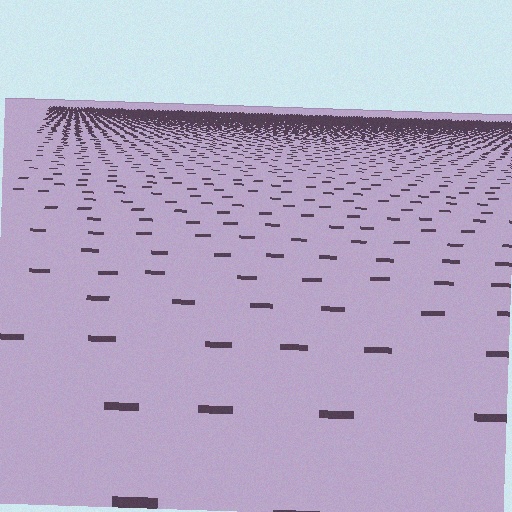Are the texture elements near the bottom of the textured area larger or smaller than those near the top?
Larger. Near the bottom, elements are closer to the viewer and appear at a bigger on-screen size.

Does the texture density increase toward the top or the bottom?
Density increases toward the top.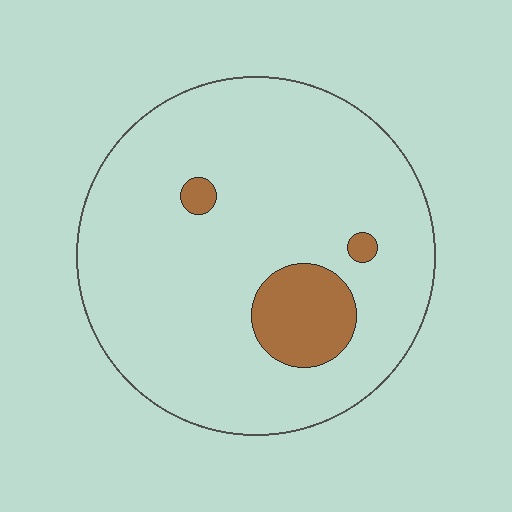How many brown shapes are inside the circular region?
3.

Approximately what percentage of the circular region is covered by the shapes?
Approximately 10%.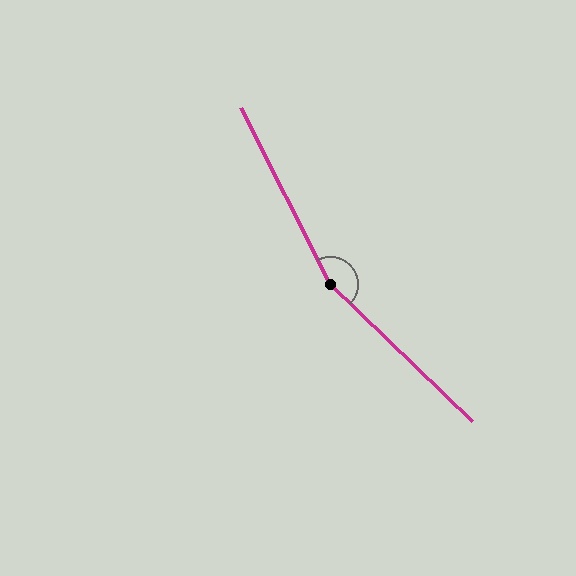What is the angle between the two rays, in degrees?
Approximately 161 degrees.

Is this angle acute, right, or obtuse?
It is obtuse.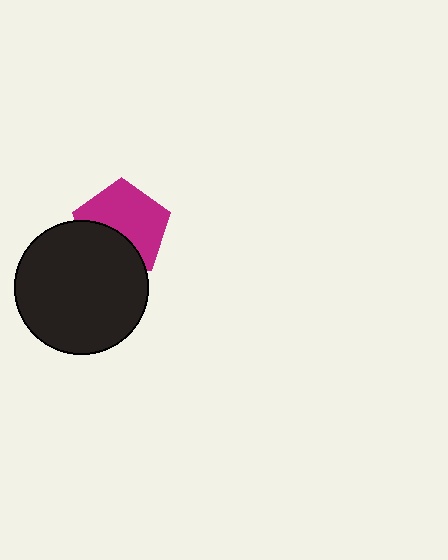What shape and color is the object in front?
The object in front is a black circle.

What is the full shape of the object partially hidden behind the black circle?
The partially hidden object is a magenta pentagon.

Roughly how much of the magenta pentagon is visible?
About half of it is visible (roughly 62%).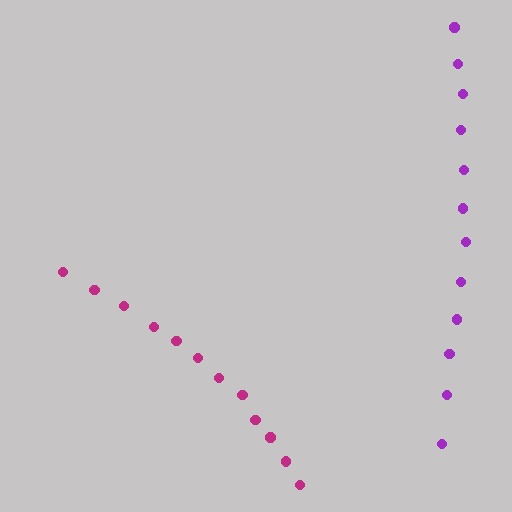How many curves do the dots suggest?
There are 2 distinct paths.